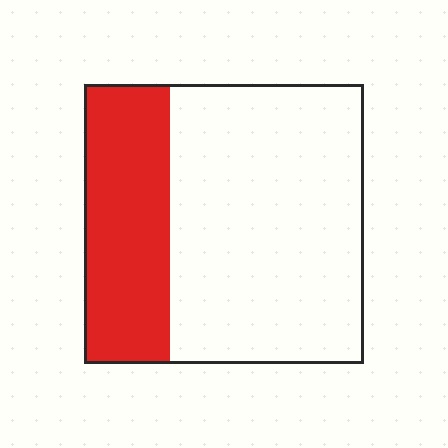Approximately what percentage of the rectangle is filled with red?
Approximately 30%.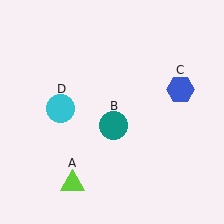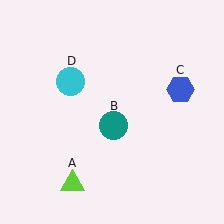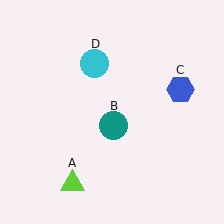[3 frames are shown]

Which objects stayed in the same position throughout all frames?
Lime triangle (object A) and teal circle (object B) and blue hexagon (object C) remained stationary.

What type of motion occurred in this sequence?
The cyan circle (object D) rotated clockwise around the center of the scene.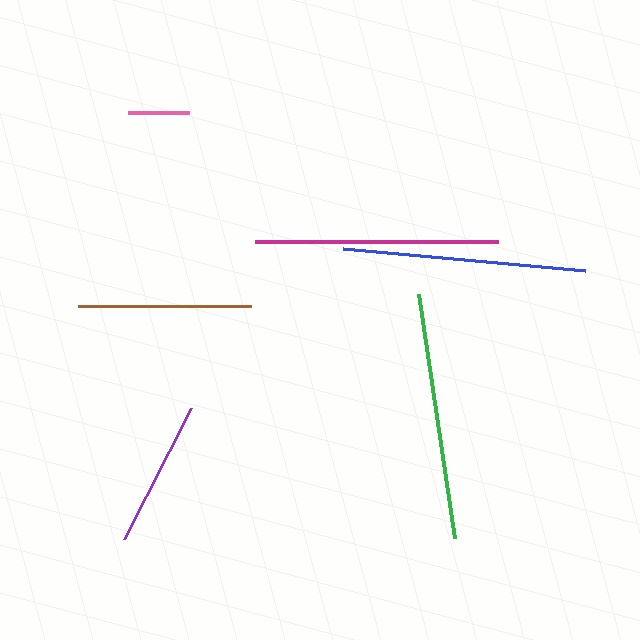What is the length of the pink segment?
The pink segment is approximately 60 pixels long.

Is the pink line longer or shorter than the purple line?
The purple line is longer than the pink line.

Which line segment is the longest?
The green line is the longest at approximately 247 pixels.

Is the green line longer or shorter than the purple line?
The green line is longer than the purple line.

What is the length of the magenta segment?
The magenta segment is approximately 244 pixels long.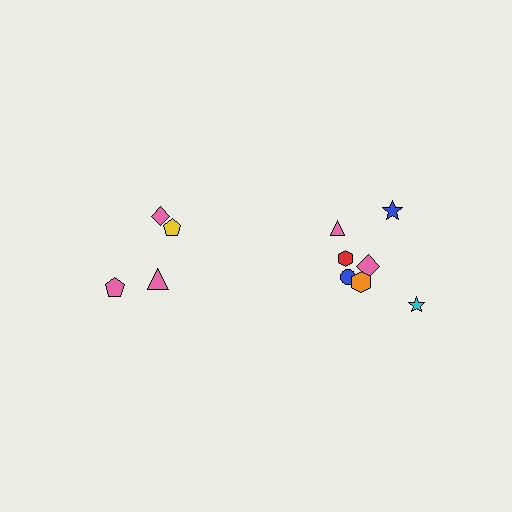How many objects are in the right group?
There are 7 objects.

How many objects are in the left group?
There are 4 objects.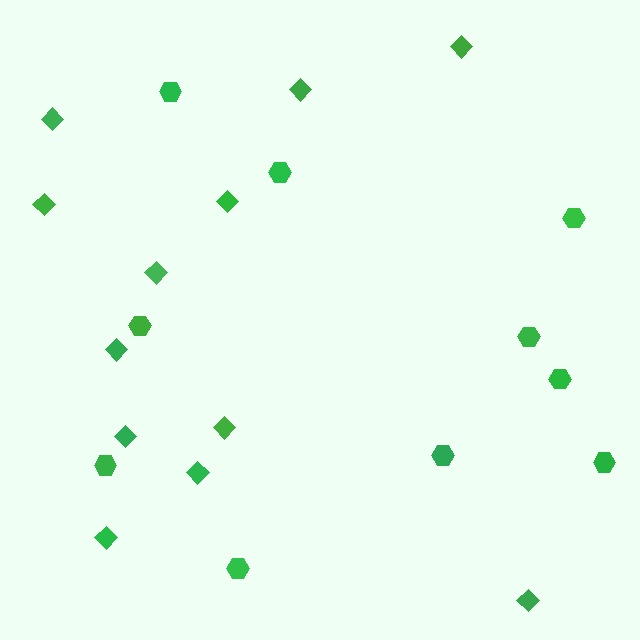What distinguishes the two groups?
There are 2 groups: one group of hexagons (10) and one group of diamonds (12).